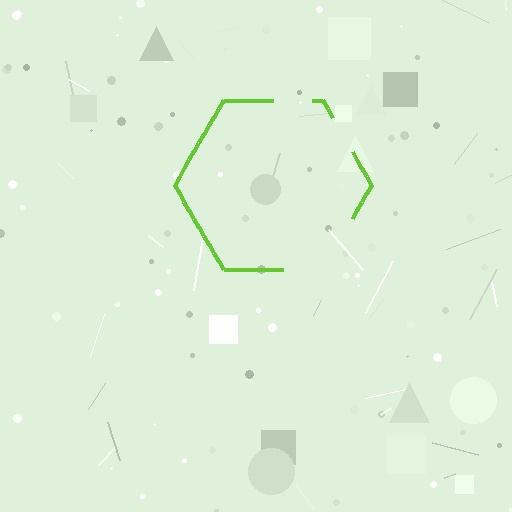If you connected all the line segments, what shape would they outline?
They would outline a hexagon.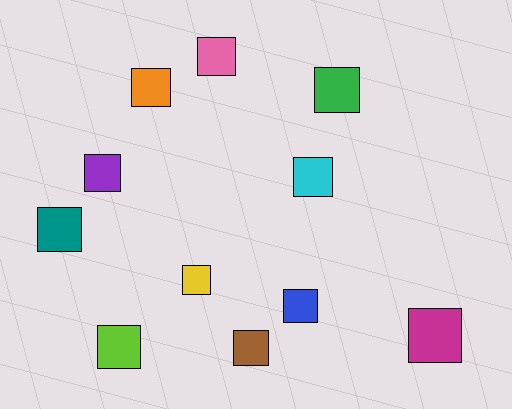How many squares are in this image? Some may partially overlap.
There are 11 squares.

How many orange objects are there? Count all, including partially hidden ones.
There is 1 orange object.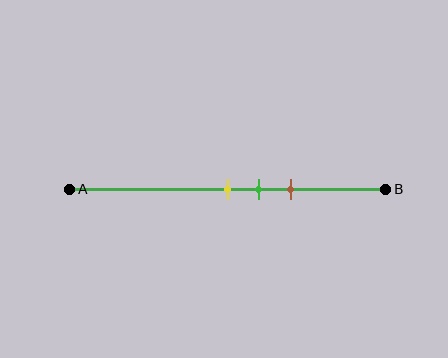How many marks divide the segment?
There are 3 marks dividing the segment.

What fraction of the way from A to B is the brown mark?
The brown mark is approximately 70% (0.7) of the way from A to B.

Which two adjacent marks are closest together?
The yellow and green marks are the closest adjacent pair.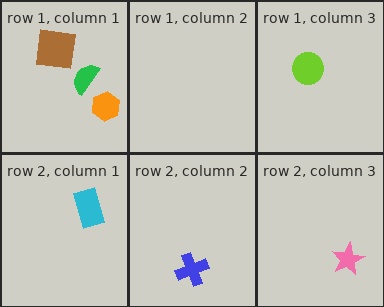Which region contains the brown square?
The row 1, column 1 region.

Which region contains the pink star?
The row 2, column 3 region.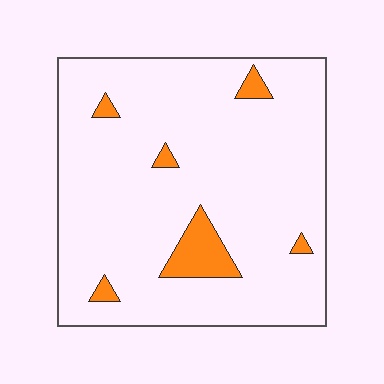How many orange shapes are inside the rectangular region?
6.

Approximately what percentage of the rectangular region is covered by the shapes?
Approximately 5%.